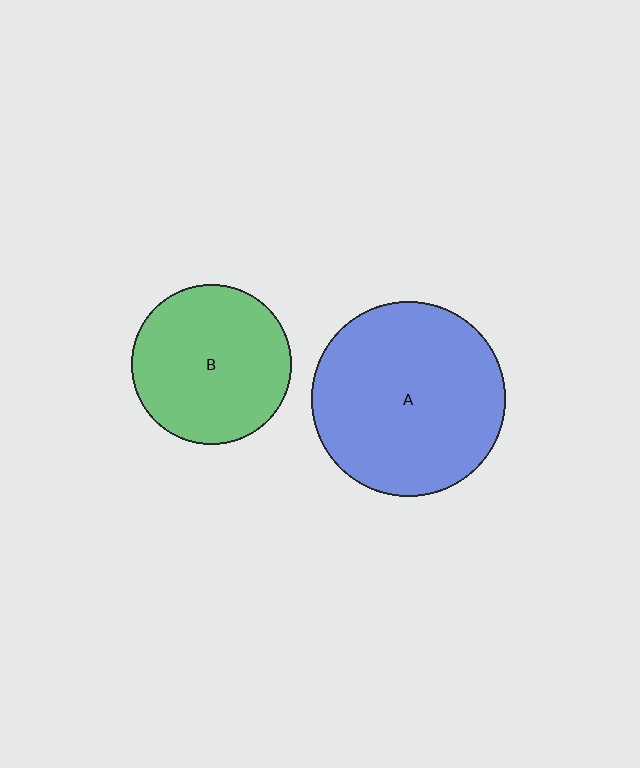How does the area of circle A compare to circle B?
Approximately 1.5 times.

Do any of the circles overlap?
No, none of the circles overlap.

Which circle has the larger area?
Circle A (blue).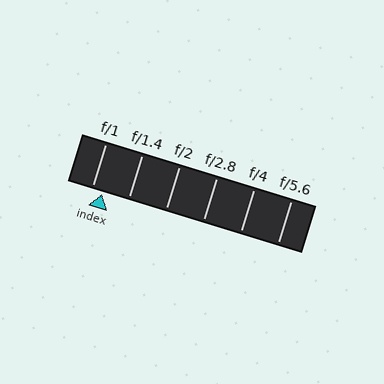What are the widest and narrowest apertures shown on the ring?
The widest aperture shown is f/1 and the narrowest is f/5.6.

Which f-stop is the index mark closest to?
The index mark is closest to f/1.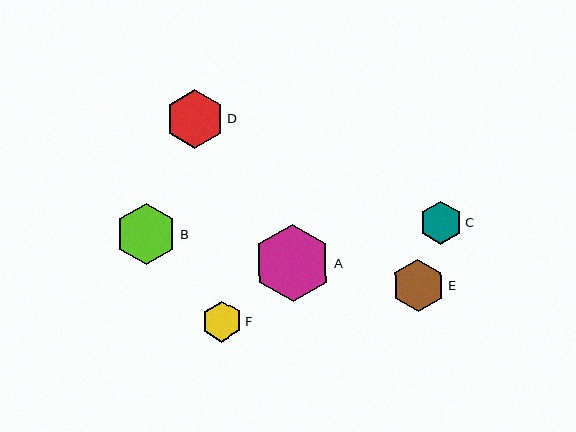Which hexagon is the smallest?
Hexagon F is the smallest with a size of approximately 41 pixels.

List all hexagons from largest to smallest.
From largest to smallest: A, B, D, E, C, F.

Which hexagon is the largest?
Hexagon A is the largest with a size of approximately 77 pixels.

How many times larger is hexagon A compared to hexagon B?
Hexagon A is approximately 1.3 times the size of hexagon B.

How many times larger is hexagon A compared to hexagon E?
Hexagon A is approximately 1.5 times the size of hexagon E.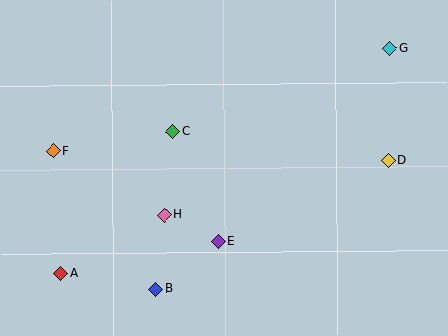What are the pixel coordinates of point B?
Point B is at (156, 289).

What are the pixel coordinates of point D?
Point D is at (388, 161).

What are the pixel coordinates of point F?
Point F is at (53, 151).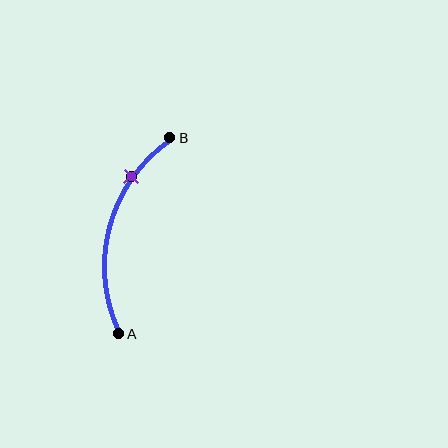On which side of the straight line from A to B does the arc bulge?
The arc bulges to the left of the straight line connecting A and B.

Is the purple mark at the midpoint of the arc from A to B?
No. The purple mark lies on the arc but is closer to endpoint B. The arc midpoint would be at the point on the curve equidistant along the arc from both A and B.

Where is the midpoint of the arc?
The arc midpoint is the point on the curve farthest from the straight line joining A and B. It sits to the left of that line.